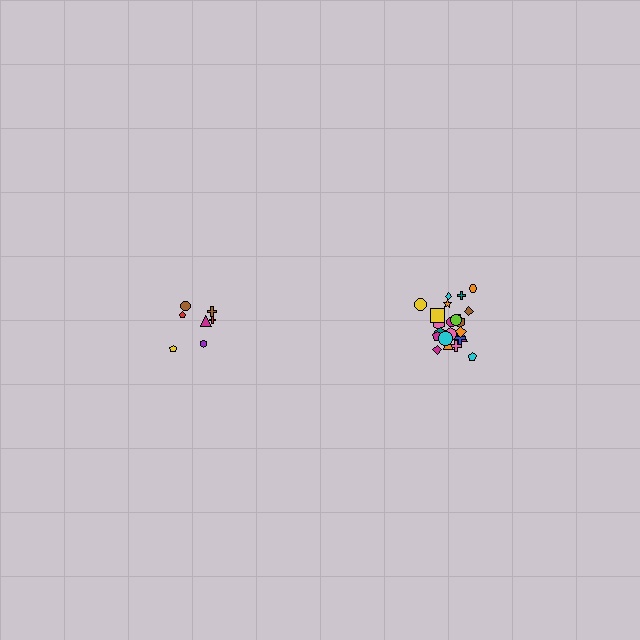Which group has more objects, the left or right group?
The right group.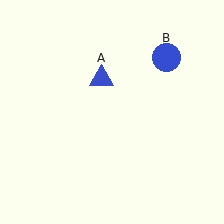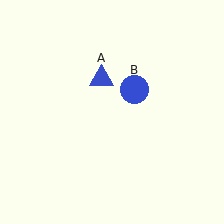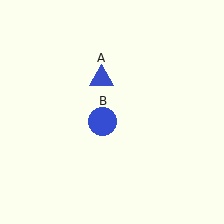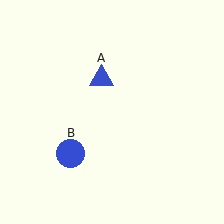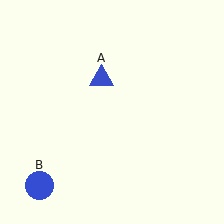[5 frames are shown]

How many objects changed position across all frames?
1 object changed position: blue circle (object B).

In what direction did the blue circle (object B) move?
The blue circle (object B) moved down and to the left.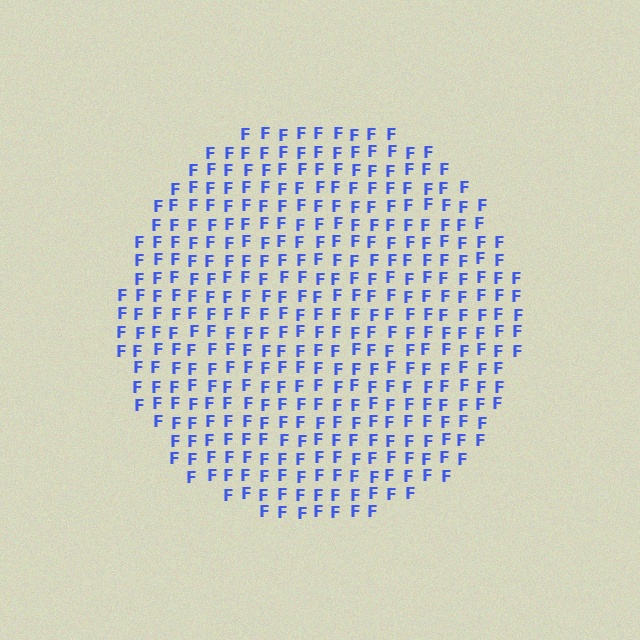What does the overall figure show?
The overall figure shows a circle.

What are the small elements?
The small elements are letter F's.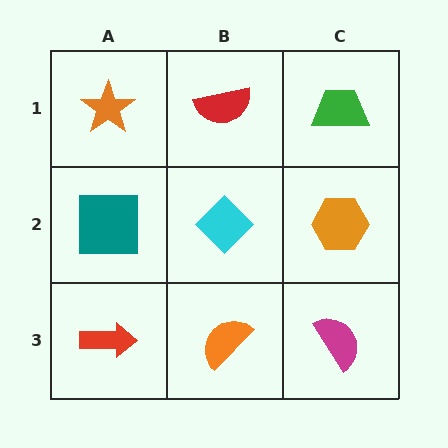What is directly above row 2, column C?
A green trapezoid.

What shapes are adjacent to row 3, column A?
A teal square (row 2, column A), an orange semicircle (row 3, column B).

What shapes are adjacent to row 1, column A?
A teal square (row 2, column A), a red semicircle (row 1, column B).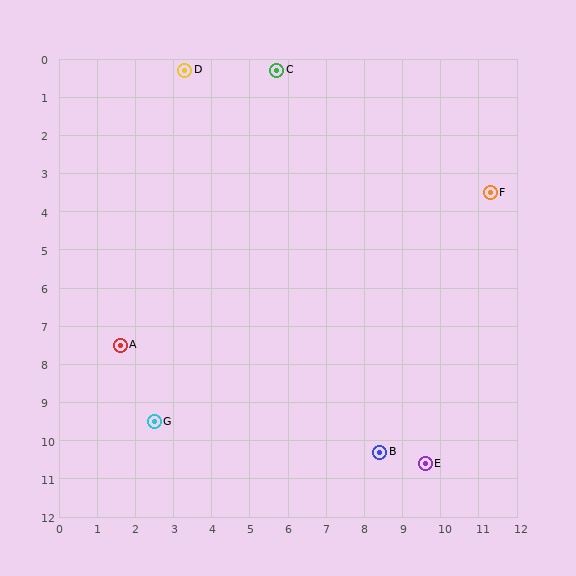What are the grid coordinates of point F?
Point F is at approximately (11.3, 3.5).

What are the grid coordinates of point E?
Point E is at approximately (9.6, 10.6).